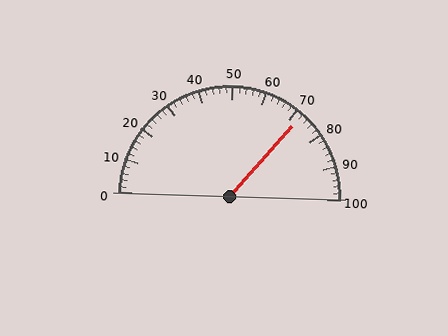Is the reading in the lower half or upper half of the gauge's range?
The reading is in the upper half of the range (0 to 100).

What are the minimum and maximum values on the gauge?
The gauge ranges from 0 to 100.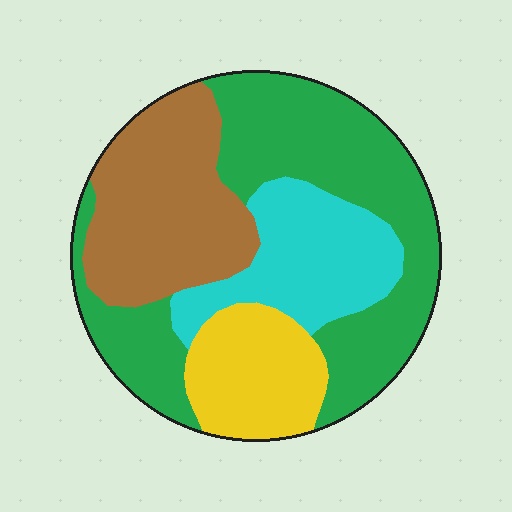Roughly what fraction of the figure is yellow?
Yellow covers around 15% of the figure.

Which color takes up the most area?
Green, at roughly 40%.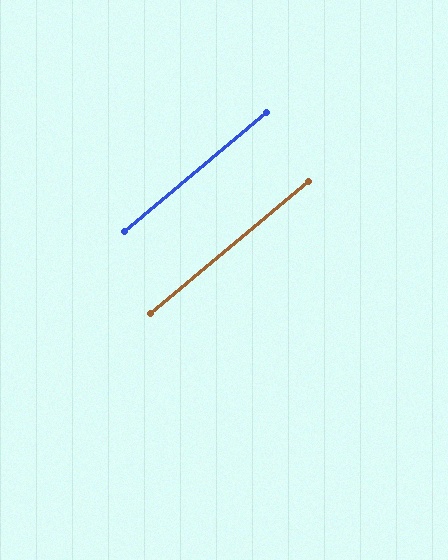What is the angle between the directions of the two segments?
Approximately 0 degrees.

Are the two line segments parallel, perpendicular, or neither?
Parallel — their directions differ by only 0.2°.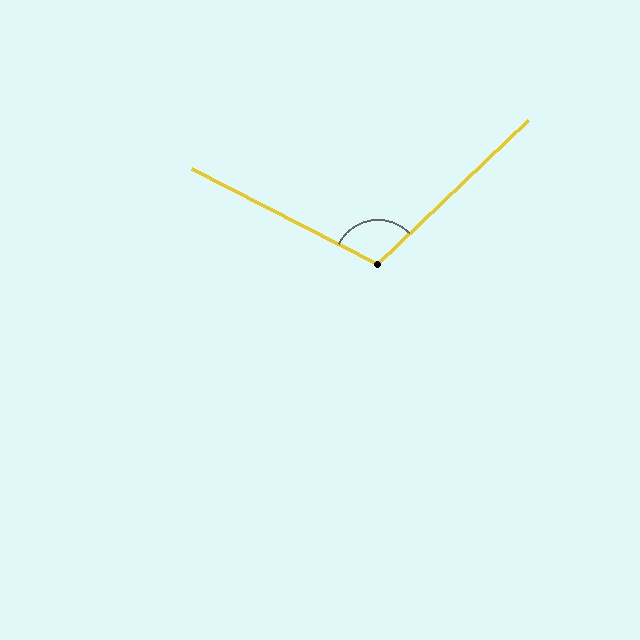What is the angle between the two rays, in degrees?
Approximately 109 degrees.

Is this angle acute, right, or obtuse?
It is obtuse.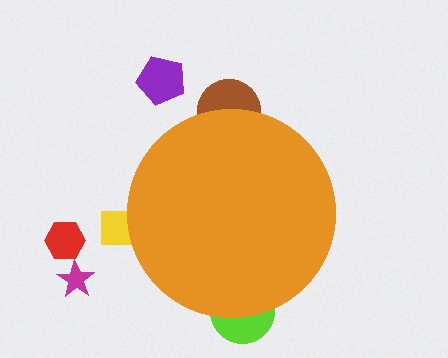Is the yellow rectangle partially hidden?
Yes, the yellow rectangle is partially hidden behind the orange circle.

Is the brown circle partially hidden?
Yes, the brown circle is partially hidden behind the orange circle.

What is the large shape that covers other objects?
An orange circle.